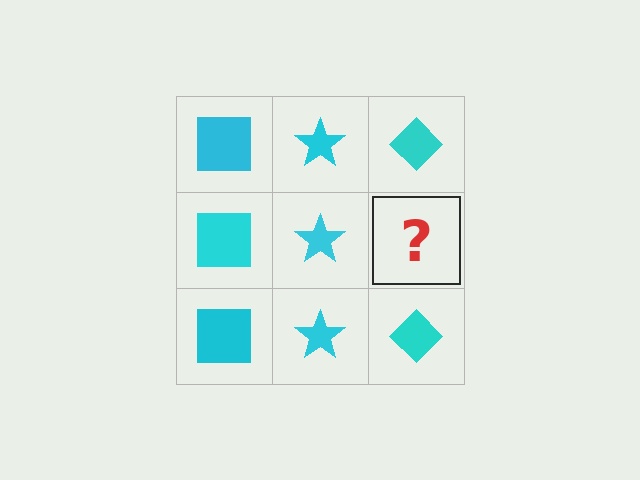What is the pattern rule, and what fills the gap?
The rule is that each column has a consistent shape. The gap should be filled with a cyan diamond.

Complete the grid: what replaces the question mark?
The question mark should be replaced with a cyan diamond.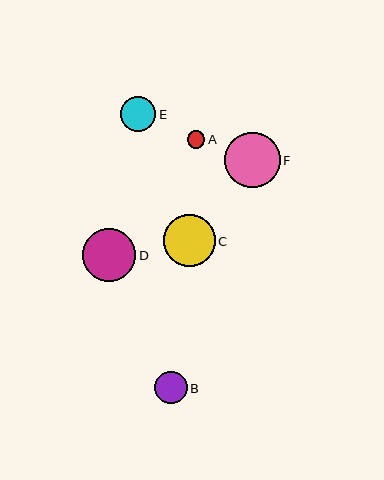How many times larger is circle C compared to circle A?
Circle C is approximately 3.0 times the size of circle A.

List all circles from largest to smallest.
From largest to smallest: F, D, C, E, B, A.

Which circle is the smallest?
Circle A is the smallest with a size of approximately 17 pixels.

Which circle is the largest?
Circle F is the largest with a size of approximately 55 pixels.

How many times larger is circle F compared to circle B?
Circle F is approximately 1.7 times the size of circle B.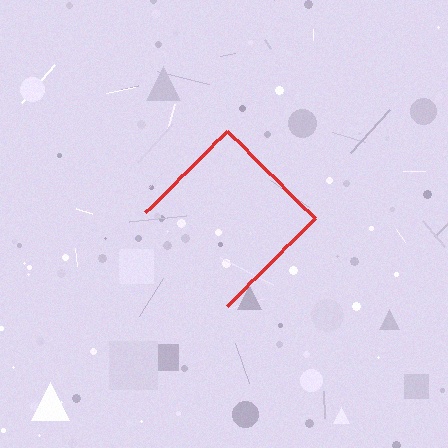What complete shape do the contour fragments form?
The contour fragments form a diamond.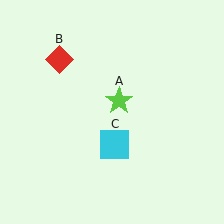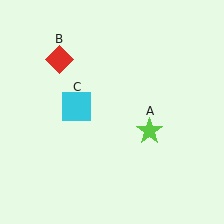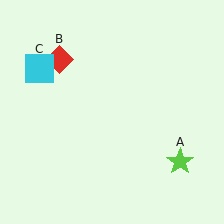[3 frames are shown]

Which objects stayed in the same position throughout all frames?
Red diamond (object B) remained stationary.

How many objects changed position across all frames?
2 objects changed position: lime star (object A), cyan square (object C).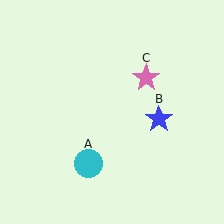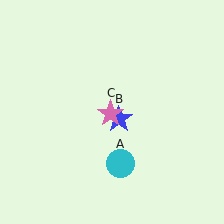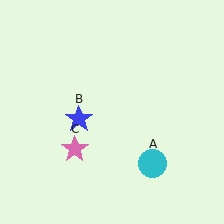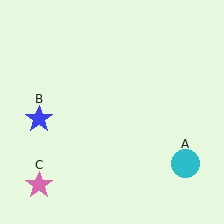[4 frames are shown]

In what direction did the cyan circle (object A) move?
The cyan circle (object A) moved right.